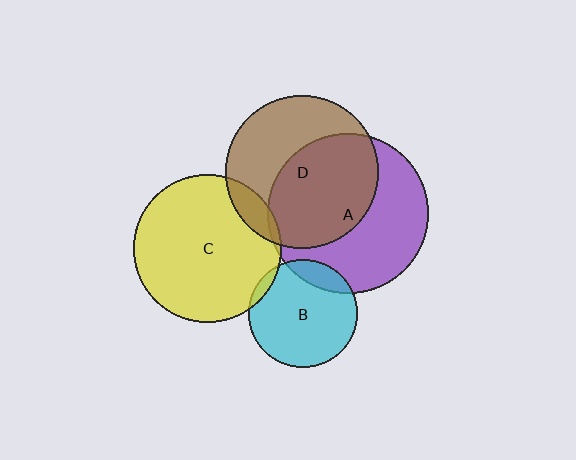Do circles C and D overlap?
Yes.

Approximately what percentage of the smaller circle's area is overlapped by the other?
Approximately 10%.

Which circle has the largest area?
Circle A (purple).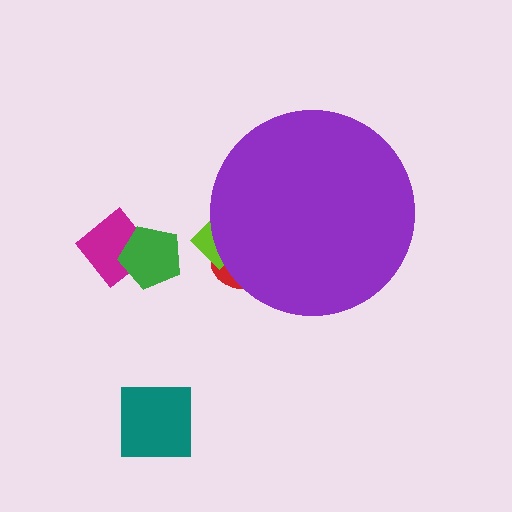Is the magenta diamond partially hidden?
No, the magenta diamond is fully visible.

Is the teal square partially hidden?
No, the teal square is fully visible.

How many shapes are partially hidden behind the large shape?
2 shapes are partially hidden.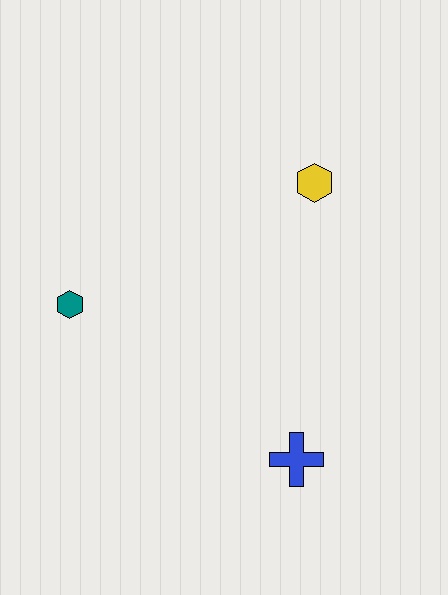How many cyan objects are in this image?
There are no cyan objects.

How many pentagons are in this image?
There are no pentagons.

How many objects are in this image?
There are 3 objects.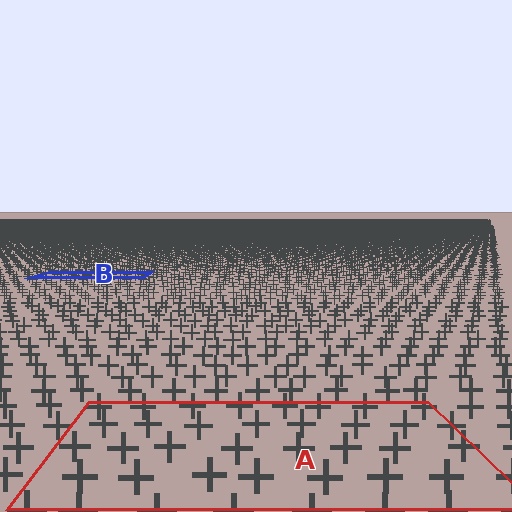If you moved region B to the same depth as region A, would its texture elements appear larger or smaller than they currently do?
They would appear larger. At a closer depth, the same texture elements are projected at a bigger on-screen size.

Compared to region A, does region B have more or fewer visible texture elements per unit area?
Region B has more texture elements per unit area — they are packed more densely because it is farther away.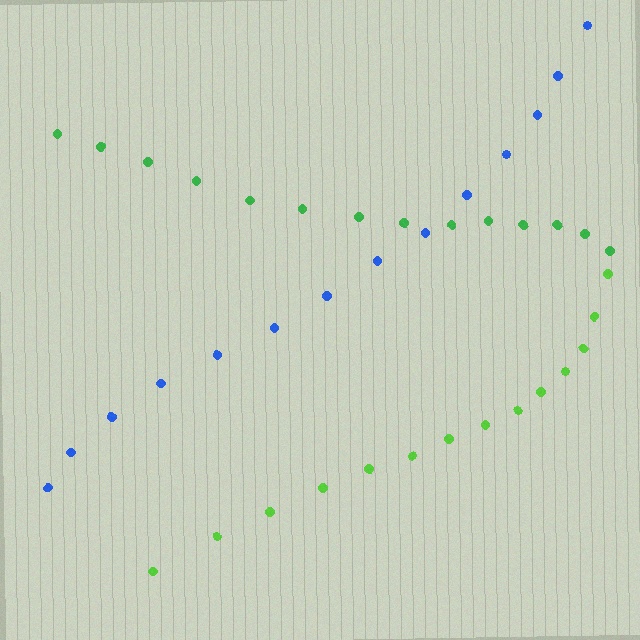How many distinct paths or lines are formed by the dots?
There are 3 distinct paths.